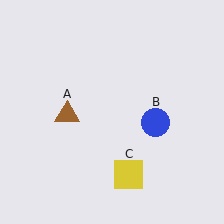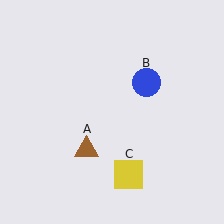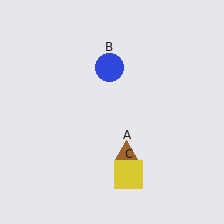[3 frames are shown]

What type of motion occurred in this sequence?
The brown triangle (object A), blue circle (object B) rotated counterclockwise around the center of the scene.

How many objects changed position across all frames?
2 objects changed position: brown triangle (object A), blue circle (object B).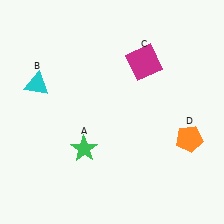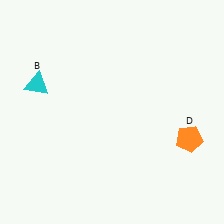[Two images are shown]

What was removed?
The green star (A), the magenta square (C) were removed in Image 2.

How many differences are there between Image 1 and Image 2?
There are 2 differences between the two images.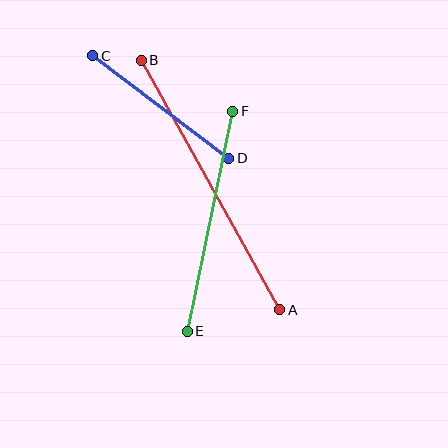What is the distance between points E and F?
The distance is approximately 225 pixels.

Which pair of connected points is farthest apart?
Points A and B are farthest apart.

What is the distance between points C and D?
The distance is approximately 170 pixels.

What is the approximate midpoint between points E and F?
The midpoint is at approximately (210, 221) pixels.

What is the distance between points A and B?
The distance is approximately 285 pixels.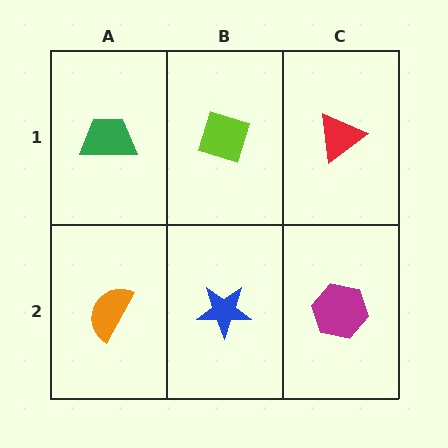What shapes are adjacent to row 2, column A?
A green trapezoid (row 1, column A), a blue star (row 2, column B).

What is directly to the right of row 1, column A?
A lime diamond.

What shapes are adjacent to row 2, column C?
A red triangle (row 1, column C), a blue star (row 2, column B).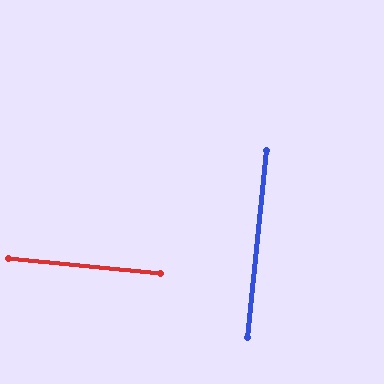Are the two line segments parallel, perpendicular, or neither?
Perpendicular — they meet at approximately 90°.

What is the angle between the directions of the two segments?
Approximately 90 degrees.